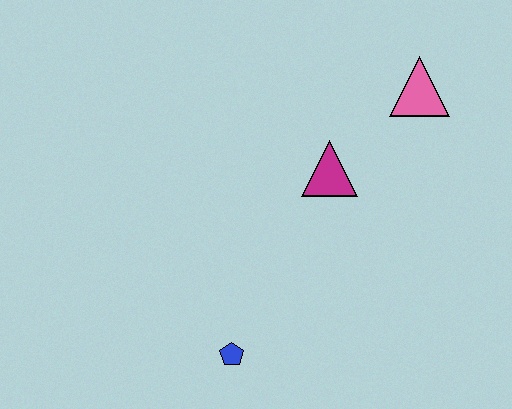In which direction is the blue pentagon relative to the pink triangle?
The blue pentagon is below the pink triangle.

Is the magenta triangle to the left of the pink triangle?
Yes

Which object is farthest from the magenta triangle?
The blue pentagon is farthest from the magenta triangle.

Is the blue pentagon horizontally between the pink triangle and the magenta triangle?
No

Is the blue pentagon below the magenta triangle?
Yes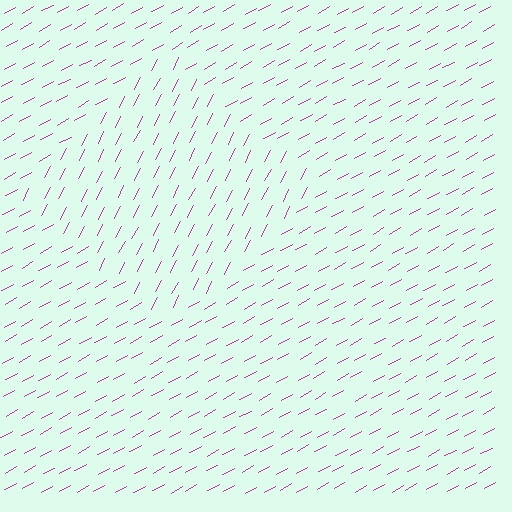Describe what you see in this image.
The image is filled with small magenta line segments. A diamond region in the image has lines oriented differently from the surrounding lines, creating a visible texture boundary.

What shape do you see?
I see a diamond.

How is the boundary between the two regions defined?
The boundary is defined purely by a change in line orientation (approximately 34 degrees difference). All lines are the same color and thickness.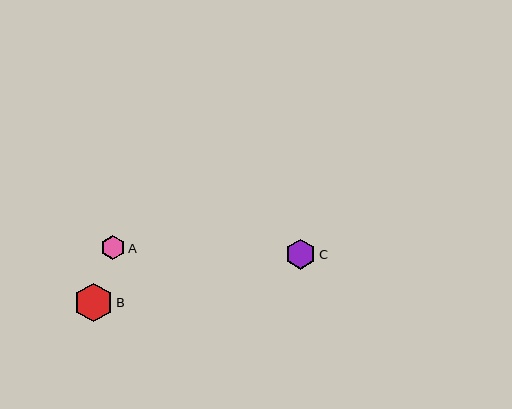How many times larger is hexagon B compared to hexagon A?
Hexagon B is approximately 1.6 times the size of hexagon A.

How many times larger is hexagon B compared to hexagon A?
Hexagon B is approximately 1.6 times the size of hexagon A.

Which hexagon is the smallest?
Hexagon A is the smallest with a size of approximately 24 pixels.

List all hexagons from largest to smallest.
From largest to smallest: B, C, A.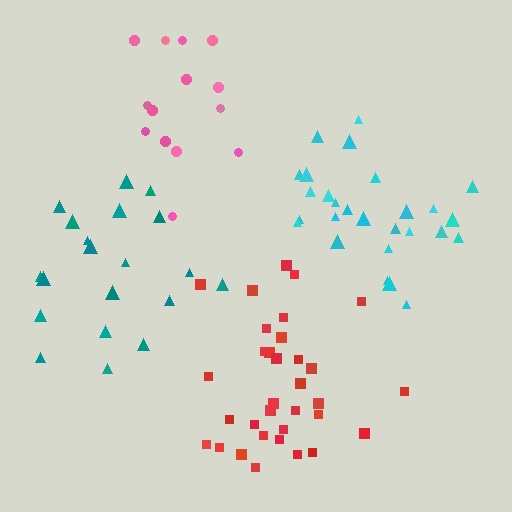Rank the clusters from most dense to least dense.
red, cyan, teal, pink.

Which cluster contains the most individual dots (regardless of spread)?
Red (33).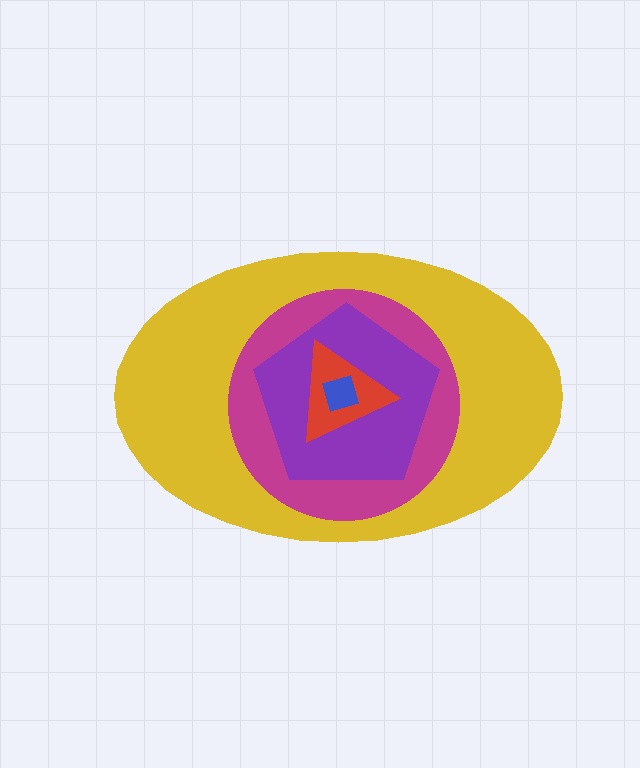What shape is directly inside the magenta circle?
The purple pentagon.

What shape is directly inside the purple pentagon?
The red triangle.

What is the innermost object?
The blue square.